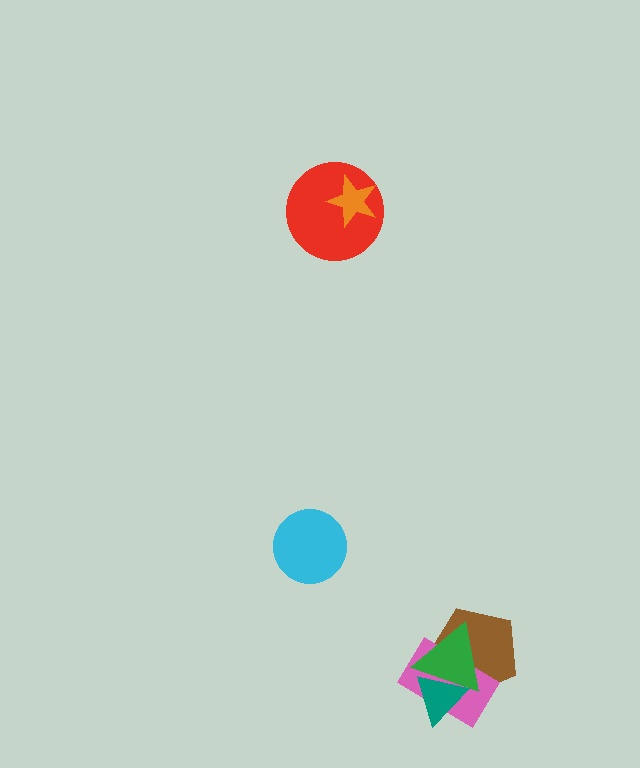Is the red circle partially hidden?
Yes, it is partially covered by another shape.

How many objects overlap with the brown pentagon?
3 objects overlap with the brown pentagon.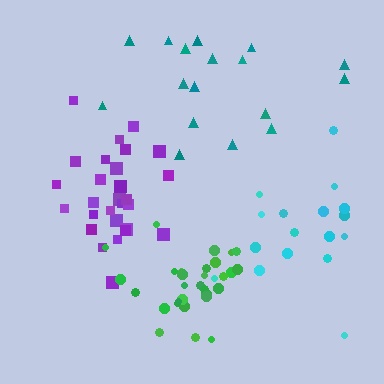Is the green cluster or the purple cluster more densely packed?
Green.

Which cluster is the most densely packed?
Green.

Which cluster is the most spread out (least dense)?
Teal.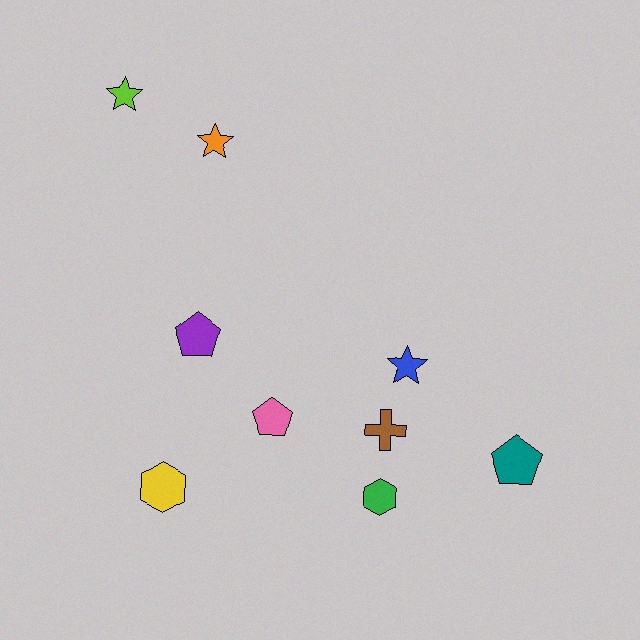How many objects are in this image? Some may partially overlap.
There are 9 objects.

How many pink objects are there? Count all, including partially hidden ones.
There is 1 pink object.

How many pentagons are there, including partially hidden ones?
There are 3 pentagons.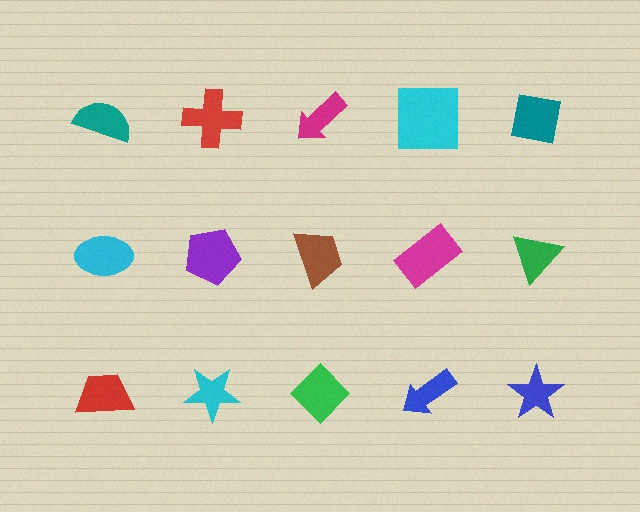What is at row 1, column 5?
A teal square.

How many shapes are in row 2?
5 shapes.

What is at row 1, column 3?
A magenta arrow.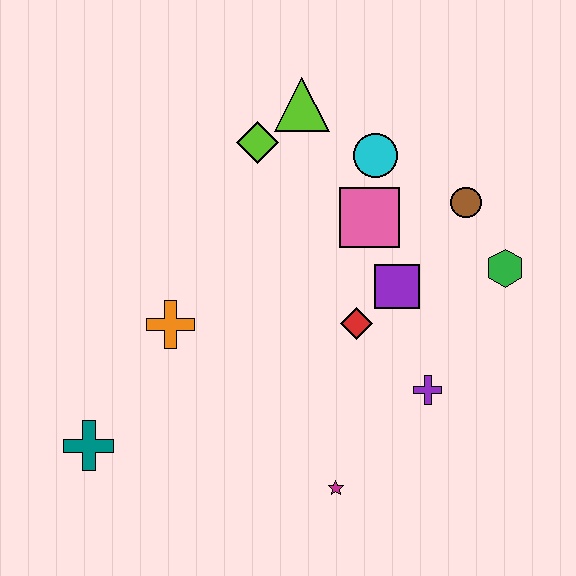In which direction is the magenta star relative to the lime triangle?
The magenta star is below the lime triangle.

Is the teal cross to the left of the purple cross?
Yes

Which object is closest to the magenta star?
The purple cross is closest to the magenta star.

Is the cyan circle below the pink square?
No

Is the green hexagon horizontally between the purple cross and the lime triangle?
No